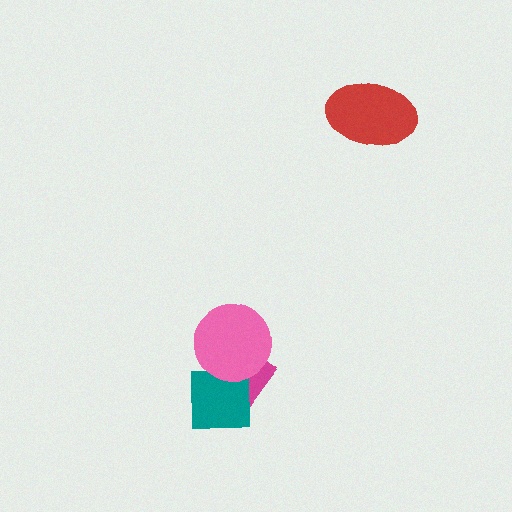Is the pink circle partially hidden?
No, no other shape covers it.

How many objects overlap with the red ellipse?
0 objects overlap with the red ellipse.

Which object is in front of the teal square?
The pink circle is in front of the teal square.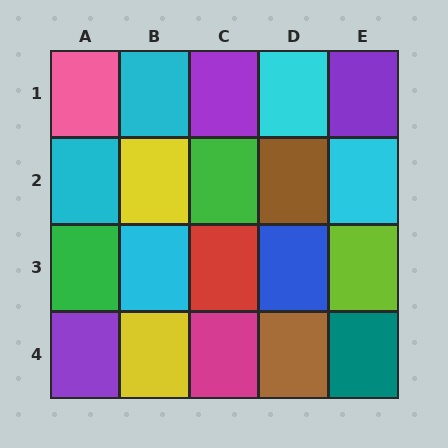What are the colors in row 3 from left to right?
Green, cyan, red, blue, lime.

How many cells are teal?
1 cell is teal.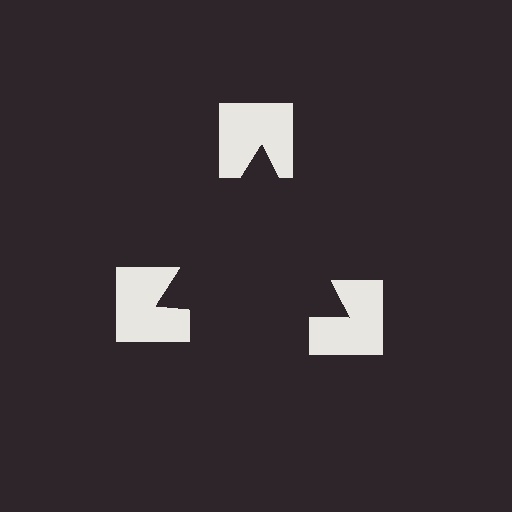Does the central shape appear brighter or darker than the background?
It typically appears slightly darker than the background, even though no actual brightness change is drawn.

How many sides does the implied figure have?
3 sides.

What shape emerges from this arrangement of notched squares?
An illusory triangle — its edges are inferred from the aligned wedge cuts in the notched squares, not physically drawn.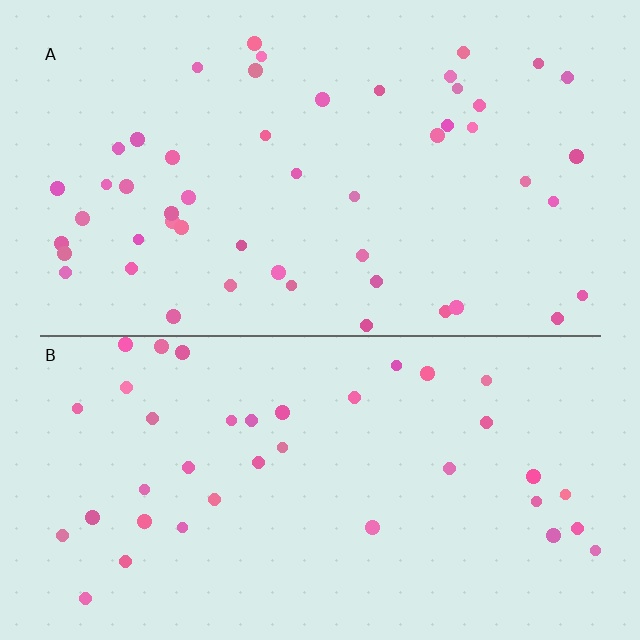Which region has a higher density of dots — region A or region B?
A (the top).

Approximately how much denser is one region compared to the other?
Approximately 1.4× — region A over region B.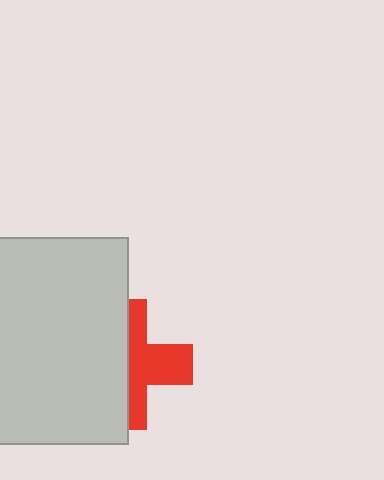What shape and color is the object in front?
The object in front is a light gray rectangle.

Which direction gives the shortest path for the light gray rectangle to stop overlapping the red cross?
Moving left gives the shortest separation.